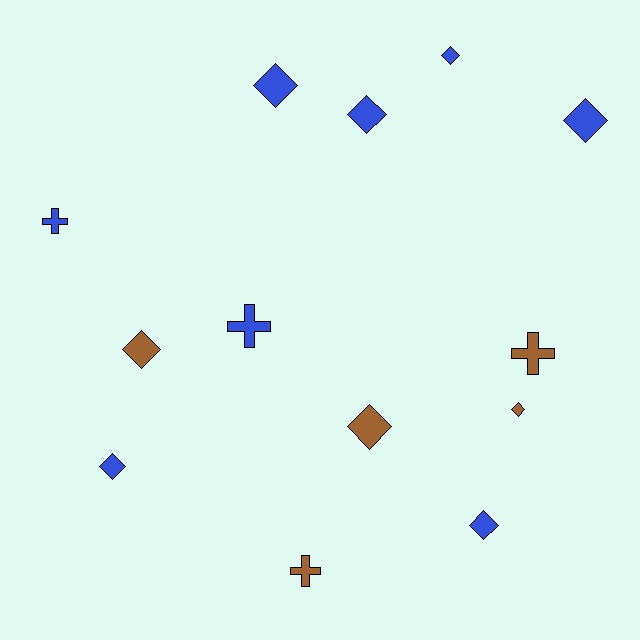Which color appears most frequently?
Blue, with 8 objects.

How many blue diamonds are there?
There are 6 blue diamonds.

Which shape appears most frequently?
Diamond, with 9 objects.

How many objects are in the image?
There are 13 objects.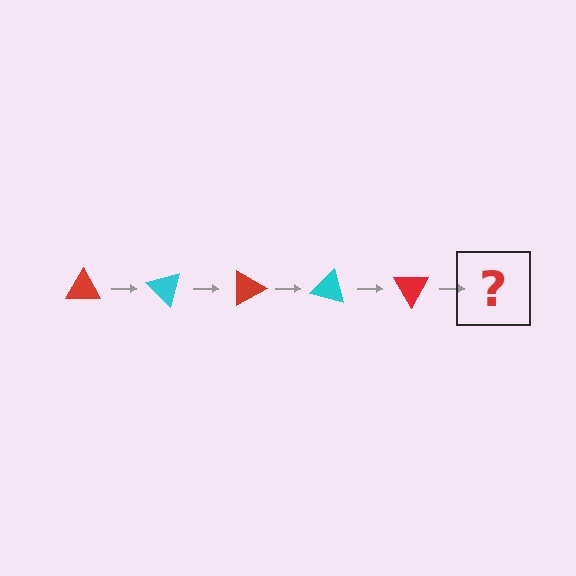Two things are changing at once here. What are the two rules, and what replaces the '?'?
The two rules are that it rotates 45 degrees each step and the color cycles through red and cyan. The '?' should be a cyan triangle, rotated 225 degrees from the start.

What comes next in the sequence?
The next element should be a cyan triangle, rotated 225 degrees from the start.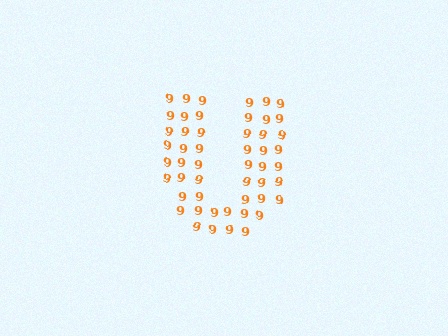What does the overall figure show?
The overall figure shows the letter U.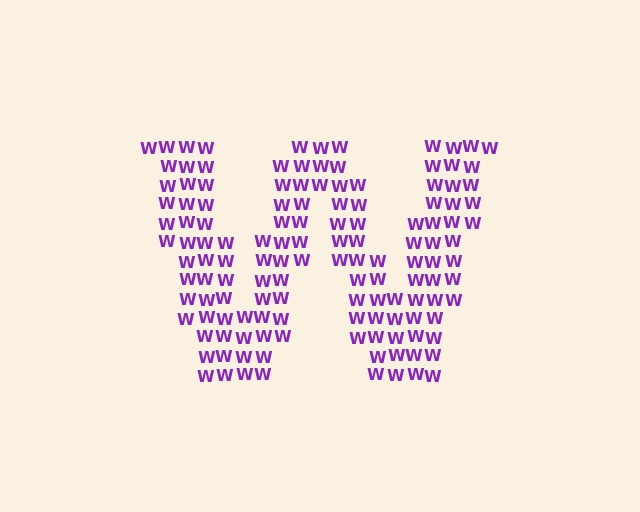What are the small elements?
The small elements are letter W's.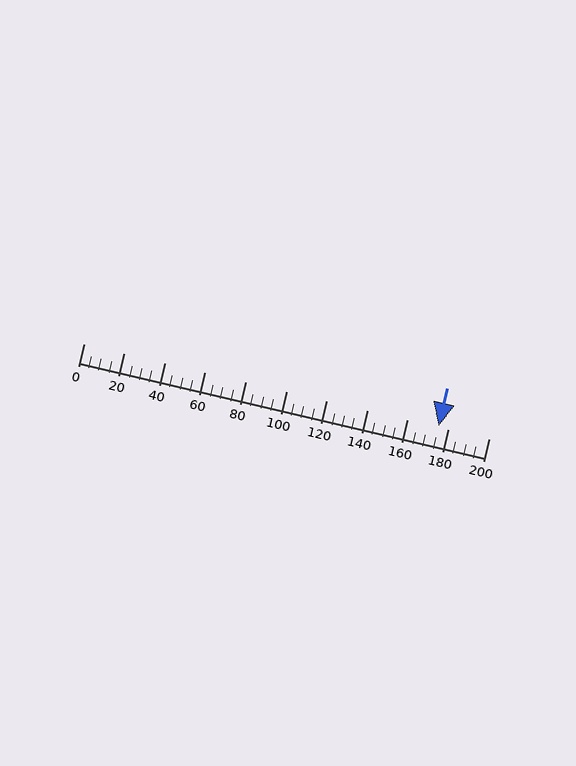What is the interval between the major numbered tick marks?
The major tick marks are spaced 20 units apart.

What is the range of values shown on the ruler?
The ruler shows values from 0 to 200.